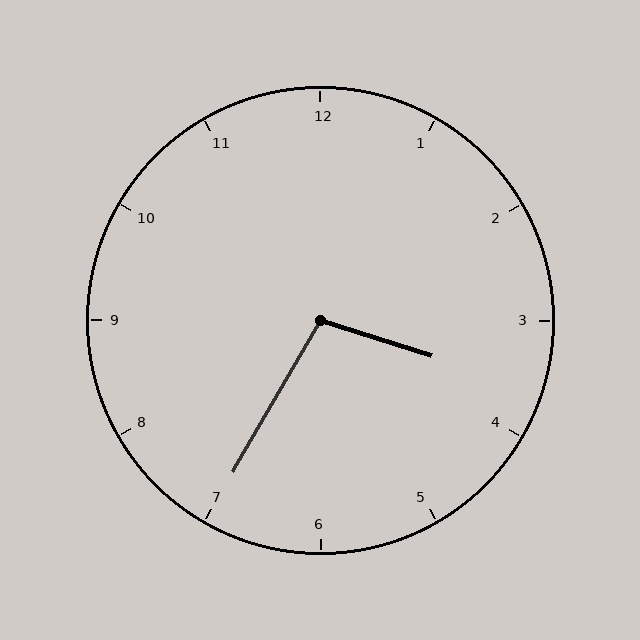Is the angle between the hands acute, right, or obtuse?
It is obtuse.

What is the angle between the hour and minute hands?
Approximately 102 degrees.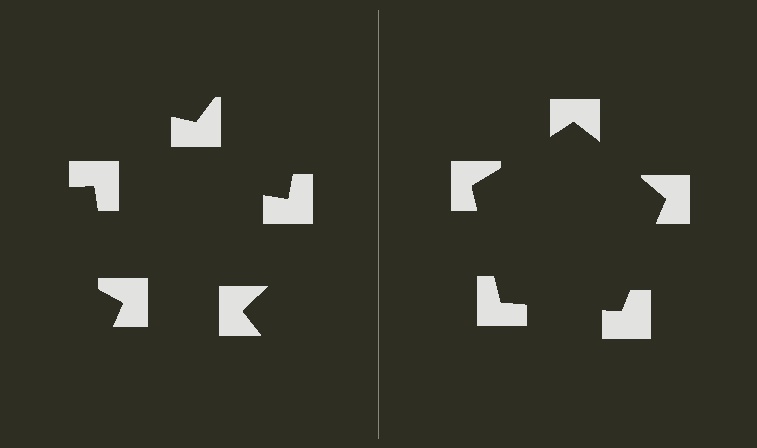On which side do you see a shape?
An illusory pentagon appears on the right side. On the left side the wedge cuts are rotated, so no coherent shape forms.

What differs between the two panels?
The notched squares are positioned identically on both sides; only the wedge orientations differ. On the right they align to a pentagon; on the left they are misaligned.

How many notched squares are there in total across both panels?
10 — 5 on each side.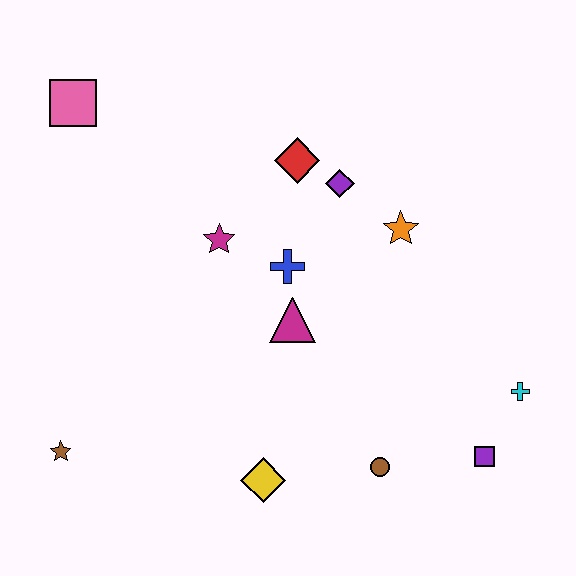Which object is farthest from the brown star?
The cyan cross is farthest from the brown star.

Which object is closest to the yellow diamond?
The brown circle is closest to the yellow diamond.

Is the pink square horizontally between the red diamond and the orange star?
No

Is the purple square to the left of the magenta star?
No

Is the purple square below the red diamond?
Yes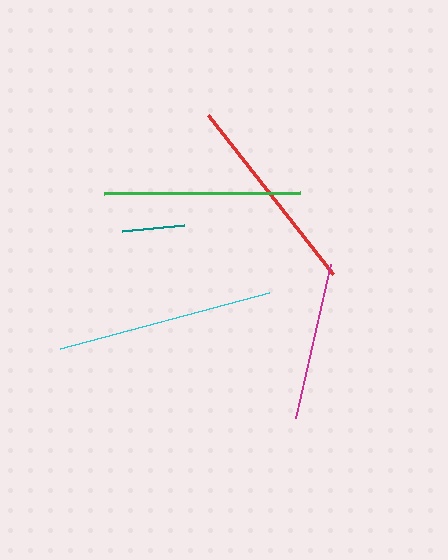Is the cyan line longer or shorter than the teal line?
The cyan line is longer than the teal line.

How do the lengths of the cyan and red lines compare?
The cyan and red lines are approximately the same length.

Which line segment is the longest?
The cyan line is the longest at approximately 216 pixels.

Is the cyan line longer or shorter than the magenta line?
The cyan line is longer than the magenta line.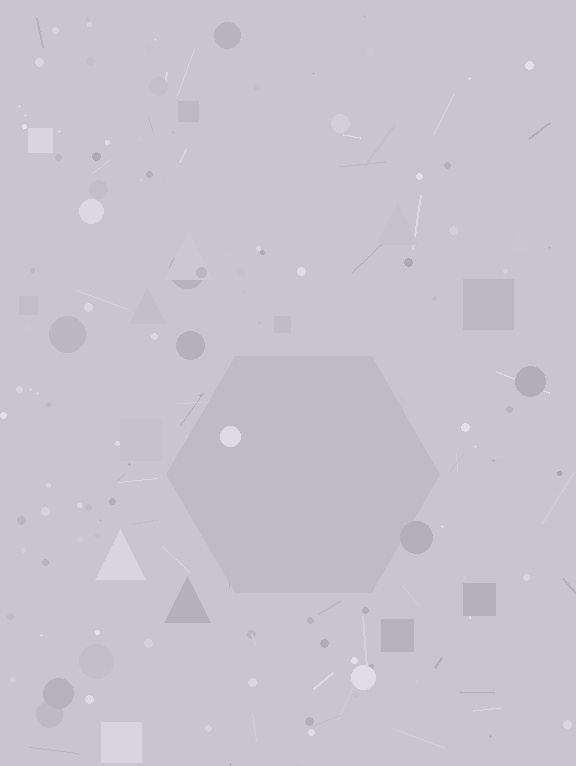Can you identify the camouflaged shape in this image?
The camouflaged shape is a hexagon.